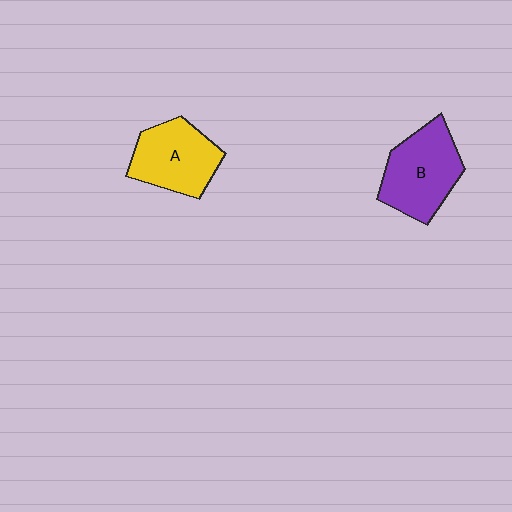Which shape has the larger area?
Shape B (purple).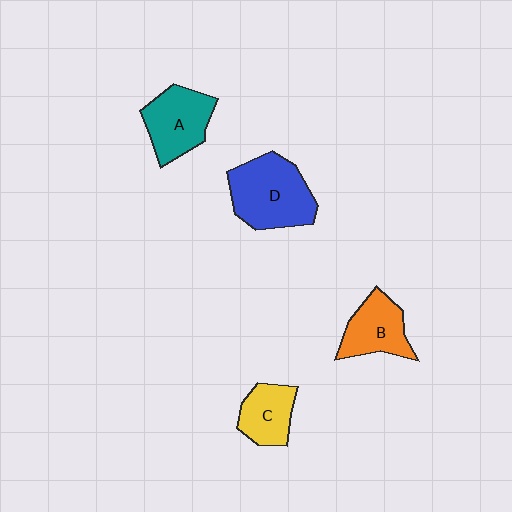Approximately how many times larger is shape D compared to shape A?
Approximately 1.3 times.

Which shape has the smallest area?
Shape C (yellow).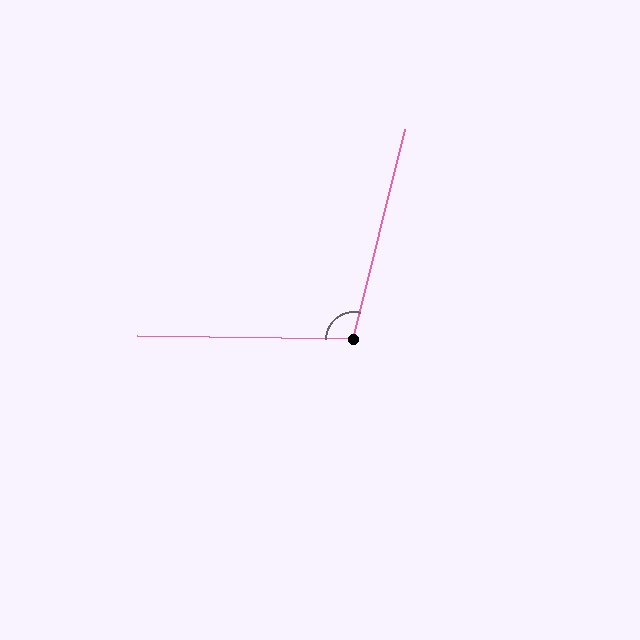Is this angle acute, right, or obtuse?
It is obtuse.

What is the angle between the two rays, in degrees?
Approximately 103 degrees.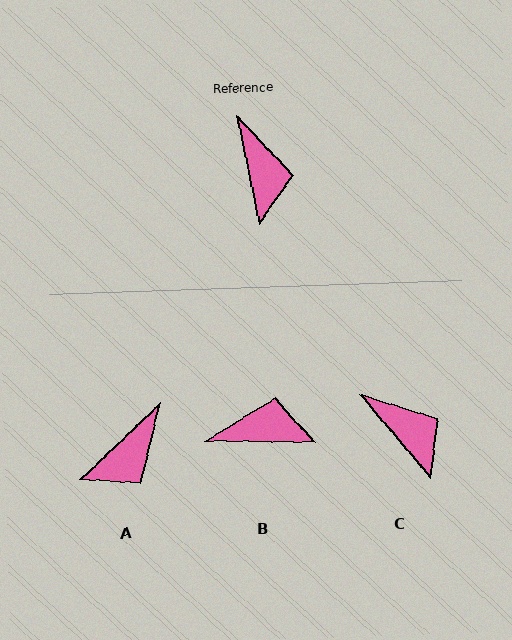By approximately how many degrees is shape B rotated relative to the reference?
Approximately 78 degrees counter-clockwise.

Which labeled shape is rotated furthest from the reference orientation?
B, about 78 degrees away.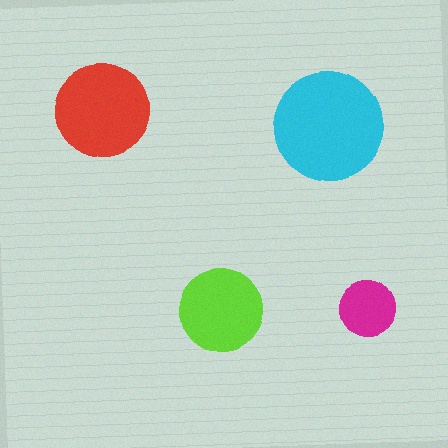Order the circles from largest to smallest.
the cyan one, the red one, the lime one, the magenta one.